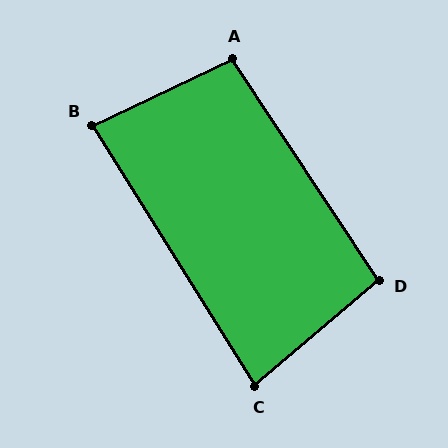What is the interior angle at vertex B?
Approximately 83 degrees (acute).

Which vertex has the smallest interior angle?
C, at approximately 82 degrees.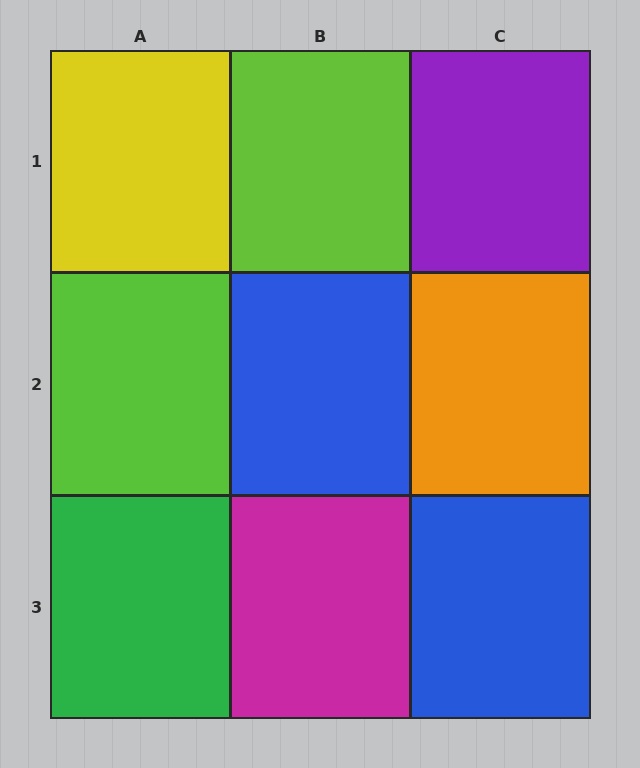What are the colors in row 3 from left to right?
Green, magenta, blue.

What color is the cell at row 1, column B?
Lime.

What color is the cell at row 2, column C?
Orange.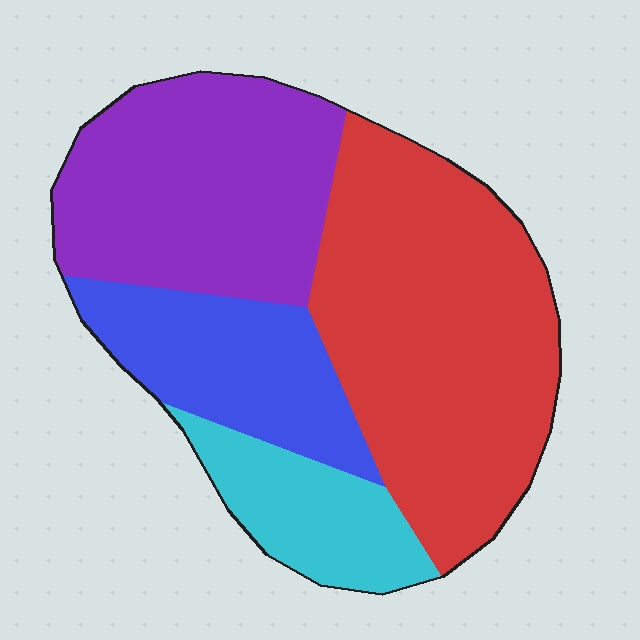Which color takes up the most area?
Red, at roughly 40%.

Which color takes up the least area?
Cyan, at roughly 10%.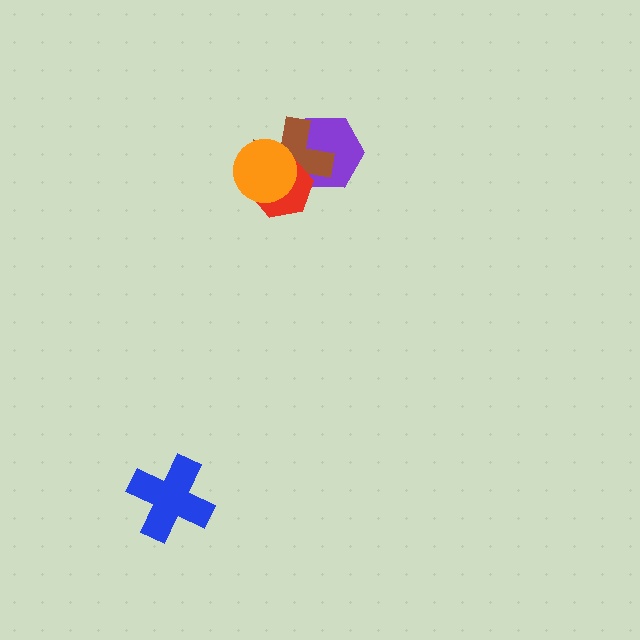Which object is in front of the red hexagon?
The orange circle is in front of the red hexagon.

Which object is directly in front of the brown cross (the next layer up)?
The red hexagon is directly in front of the brown cross.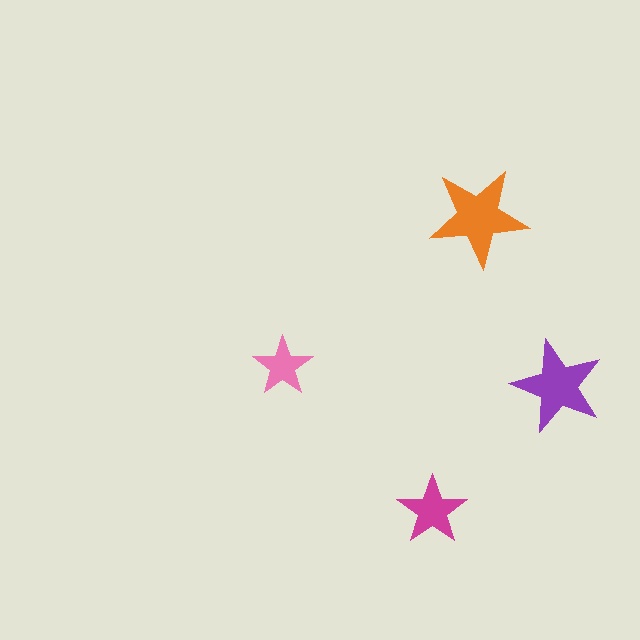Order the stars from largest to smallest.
the orange one, the purple one, the magenta one, the pink one.